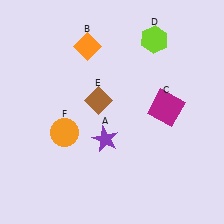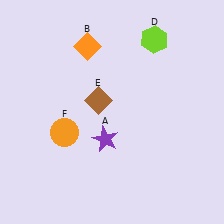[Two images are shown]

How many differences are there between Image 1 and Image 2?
There is 1 difference between the two images.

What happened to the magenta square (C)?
The magenta square (C) was removed in Image 2. It was in the top-right area of Image 1.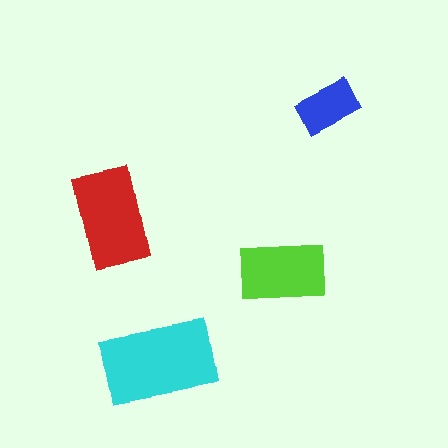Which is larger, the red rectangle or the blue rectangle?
The red one.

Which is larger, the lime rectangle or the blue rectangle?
The lime one.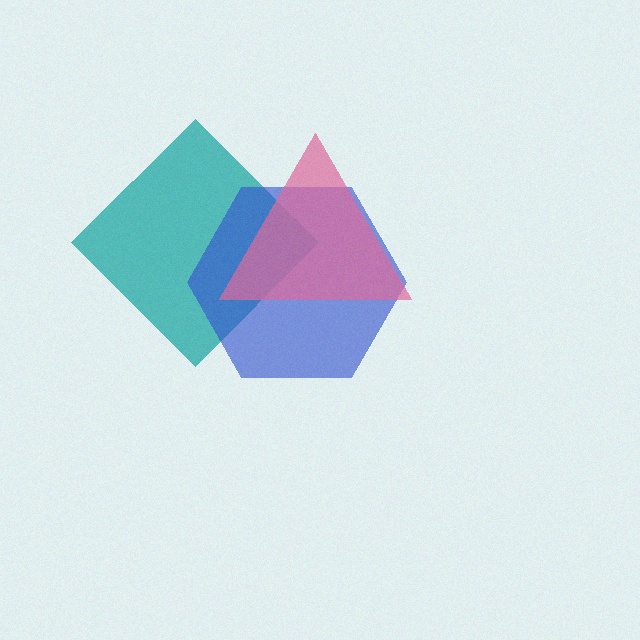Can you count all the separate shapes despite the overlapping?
Yes, there are 3 separate shapes.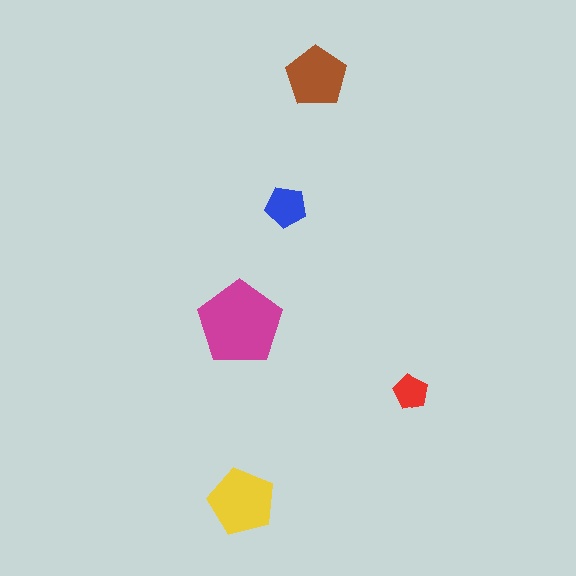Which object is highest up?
The brown pentagon is topmost.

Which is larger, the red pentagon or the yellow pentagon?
The yellow one.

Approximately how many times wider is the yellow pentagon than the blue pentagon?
About 1.5 times wider.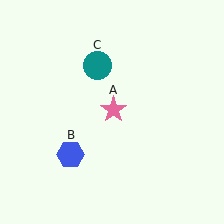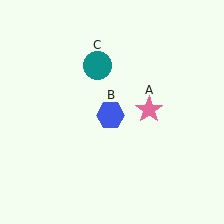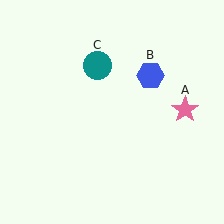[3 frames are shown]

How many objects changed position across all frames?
2 objects changed position: pink star (object A), blue hexagon (object B).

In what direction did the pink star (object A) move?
The pink star (object A) moved right.